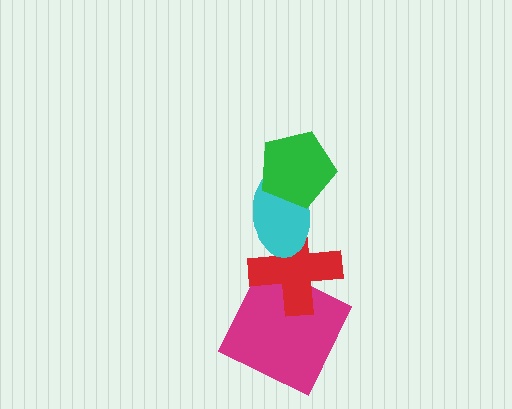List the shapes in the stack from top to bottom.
From top to bottom: the green pentagon, the cyan ellipse, the red cross, the magenta square.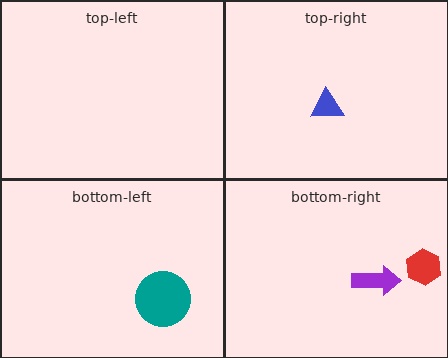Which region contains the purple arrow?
The bottom-right region.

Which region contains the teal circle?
The bottom-left region.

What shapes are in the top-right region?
The blue triangle.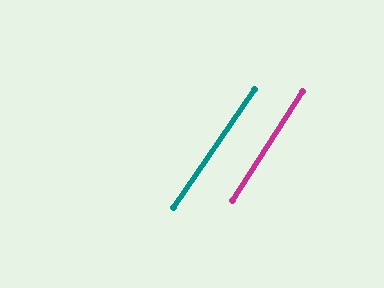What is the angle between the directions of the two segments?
Approximately 2 degrees.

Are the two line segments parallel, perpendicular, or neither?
Parallel — their directions differ by only 1.9°.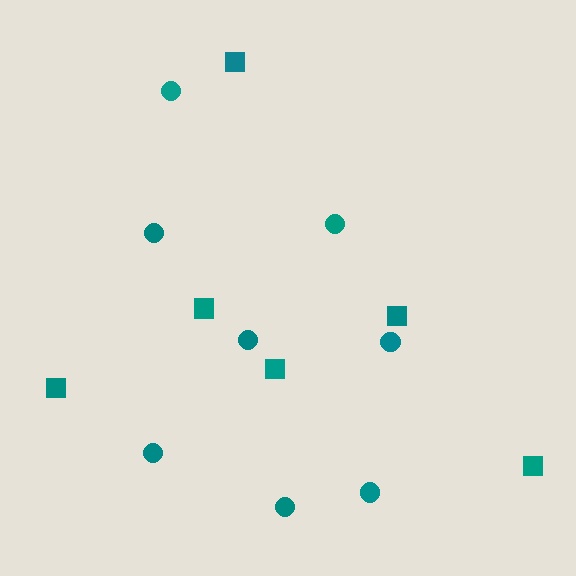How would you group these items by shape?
There are 2 groups: one group of squares (6) and one group of circles (8).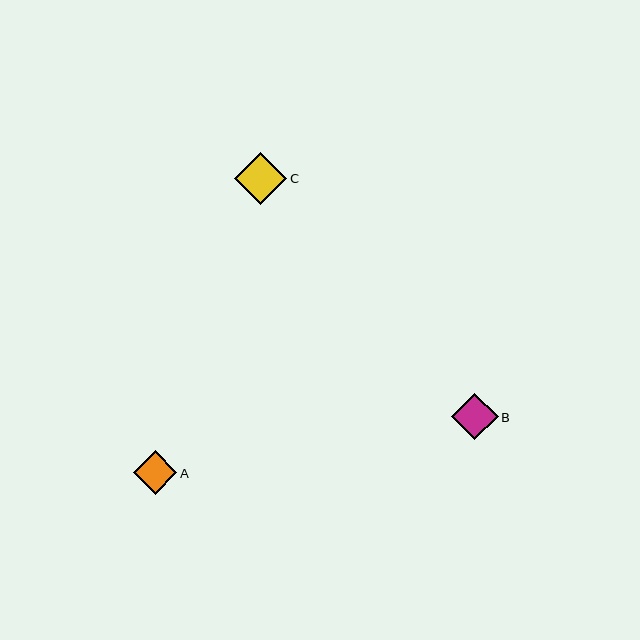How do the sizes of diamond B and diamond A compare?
Diamond B and diamond A are approximately the same size.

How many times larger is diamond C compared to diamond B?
Diamond C is approximately 1.1 times the size of diamond B.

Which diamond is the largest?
Diamond C is the largest with a size of approximately 52 pixels.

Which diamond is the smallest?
Diamond A is the smallest with a size of approximately 44 pixels.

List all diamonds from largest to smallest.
From largest to smallest: C, B, A.